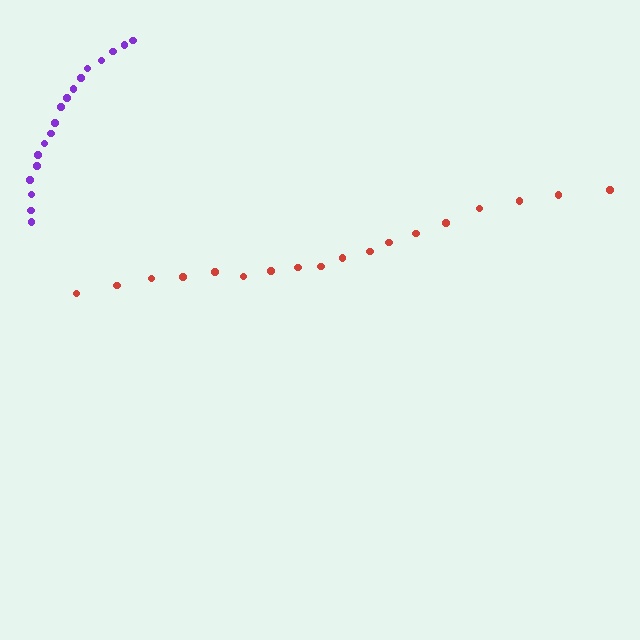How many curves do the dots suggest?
There are 2 distinct paths.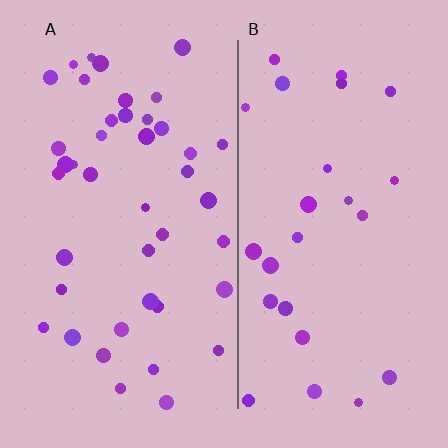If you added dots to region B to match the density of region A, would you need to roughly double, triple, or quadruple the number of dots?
Approximately double.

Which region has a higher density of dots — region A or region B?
A (the left).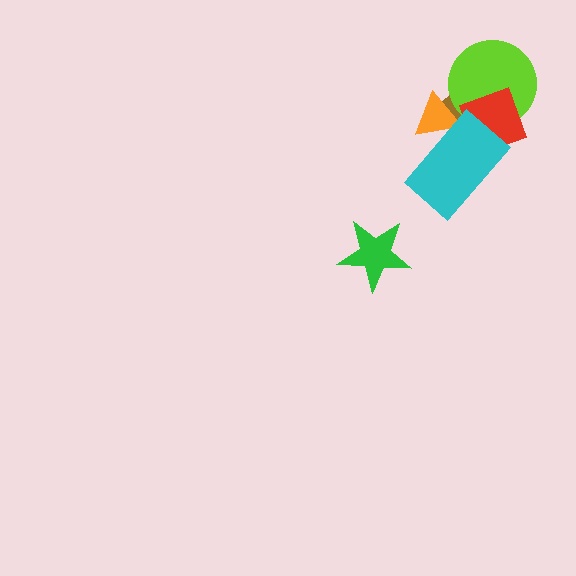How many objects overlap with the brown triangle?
4 objects overlap with the brown triangle.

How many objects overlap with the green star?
0 objects overlap with the green star.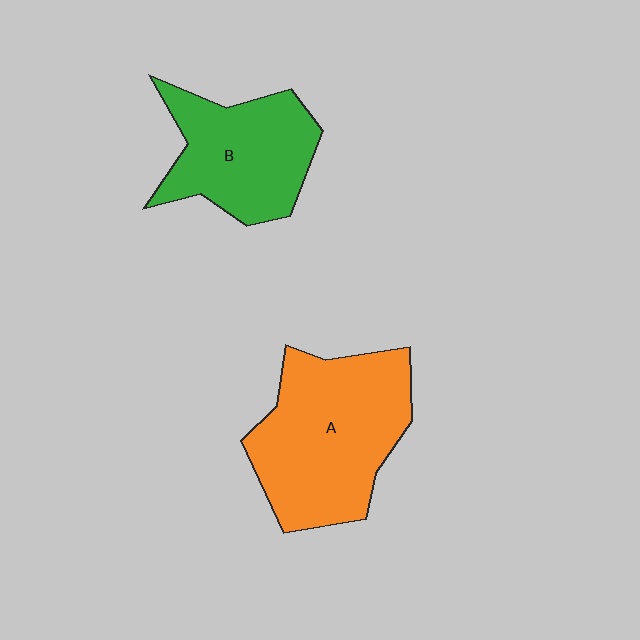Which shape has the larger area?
Shape A (orange).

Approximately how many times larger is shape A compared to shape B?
Approximately 1.4 times.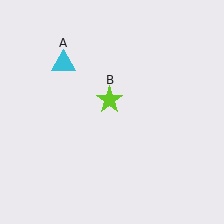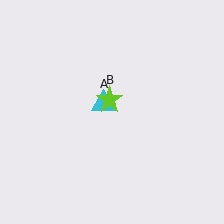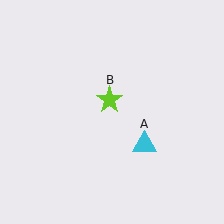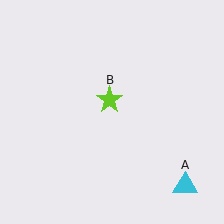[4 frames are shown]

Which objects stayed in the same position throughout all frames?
Lime star (object B) remained stationary.